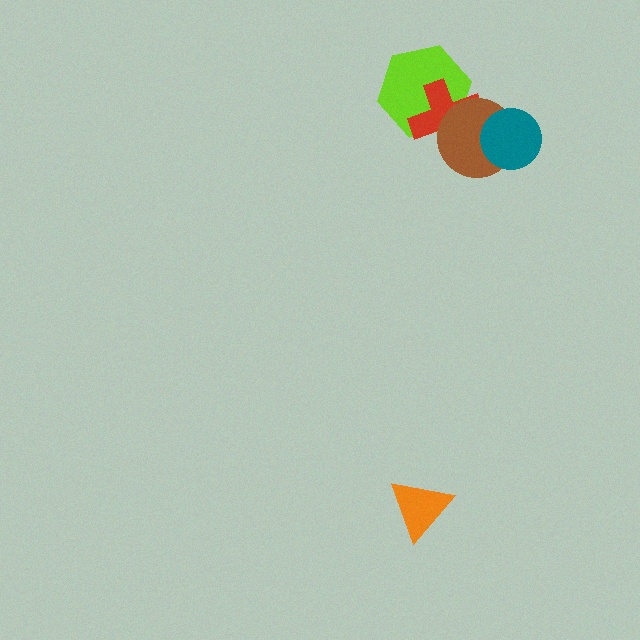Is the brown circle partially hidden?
Yes, it is partially covered by another shape.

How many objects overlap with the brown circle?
3 objects overlap with the brown circle.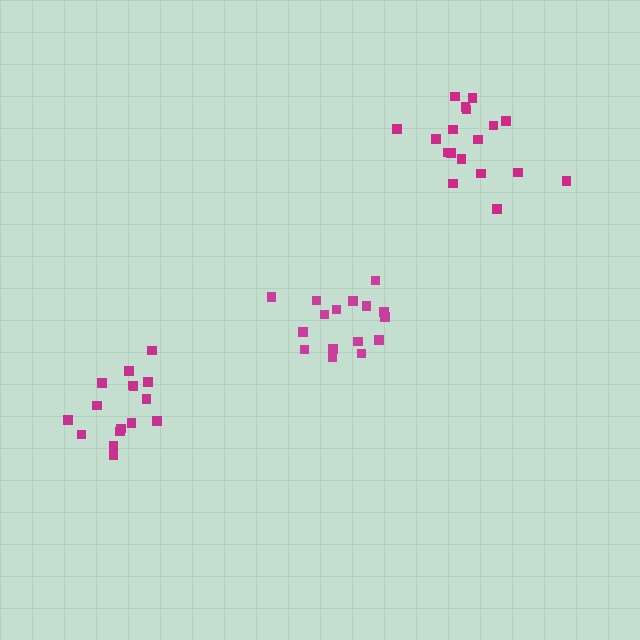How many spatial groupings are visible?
There are 3 spatial groupings.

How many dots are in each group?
Group 1: 16 dots, Group 2: 16 dots, Group 3: 18 dots (50 total).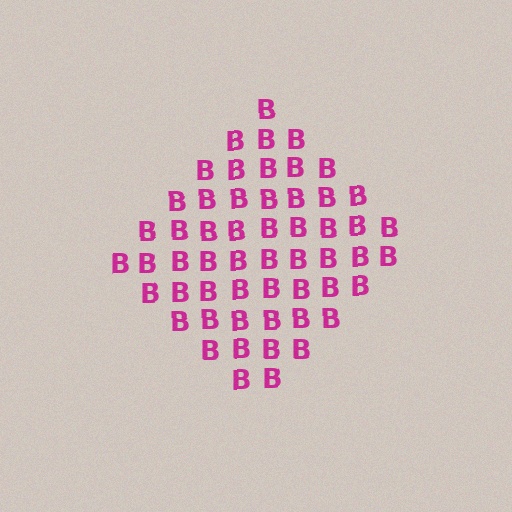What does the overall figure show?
The overall figure shows a diamond.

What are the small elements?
The small elements are letter B's.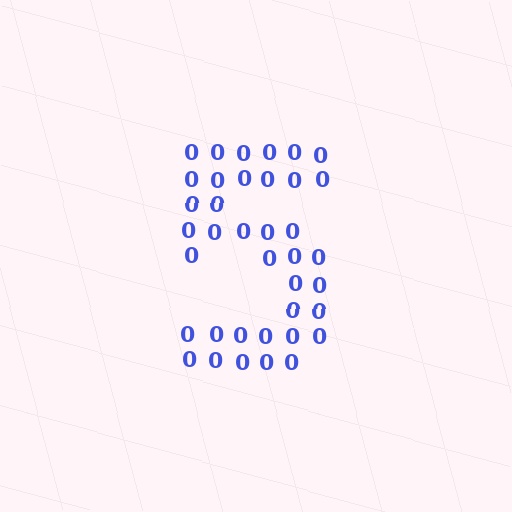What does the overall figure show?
The overall figure shows the digit 5.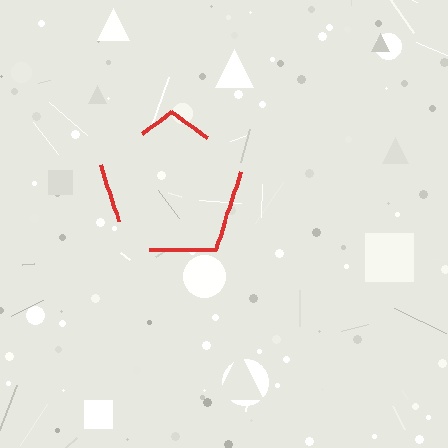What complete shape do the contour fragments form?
The contour fragments form a pentagon.